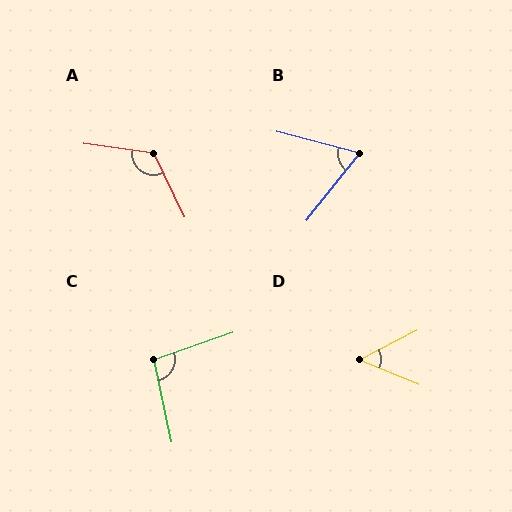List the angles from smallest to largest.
D (50°), B (66°), C (98°), A (123°).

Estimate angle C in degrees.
Approximately 98 degrees.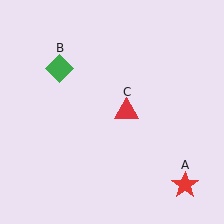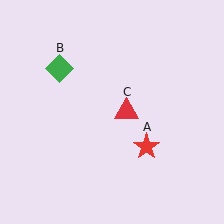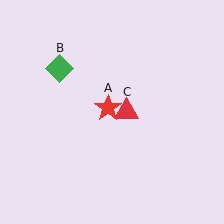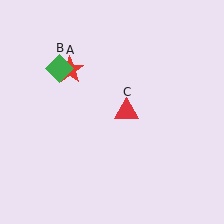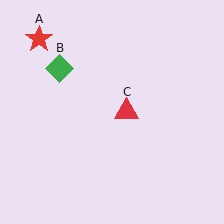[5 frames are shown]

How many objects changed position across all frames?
1 object changed position: red star (object A).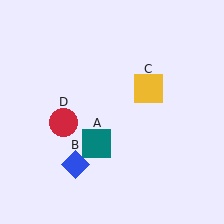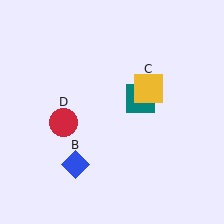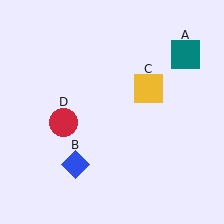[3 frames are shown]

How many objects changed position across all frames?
1 object changed position: teal square (object A).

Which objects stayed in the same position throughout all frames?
Blue diamond (object B) and yellow square (object C) and red circle (object D) remained stationary.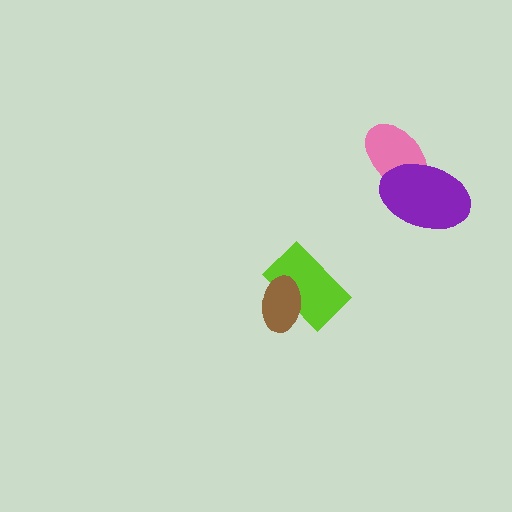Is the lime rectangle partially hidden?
Yes, it is partially covered by another shape.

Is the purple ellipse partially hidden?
No, no other shape covers it.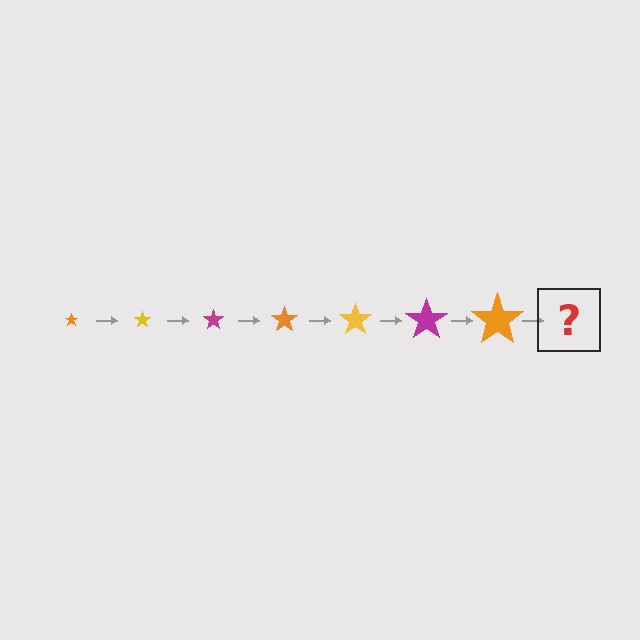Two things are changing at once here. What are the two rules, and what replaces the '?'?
The two rules are that the star grows larger each step and the color cycles through orange, yellow, and magenta. The '?' should be a yellow star, larger than the previous one.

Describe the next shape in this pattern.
It should be a yellow star, larger than the previous one.